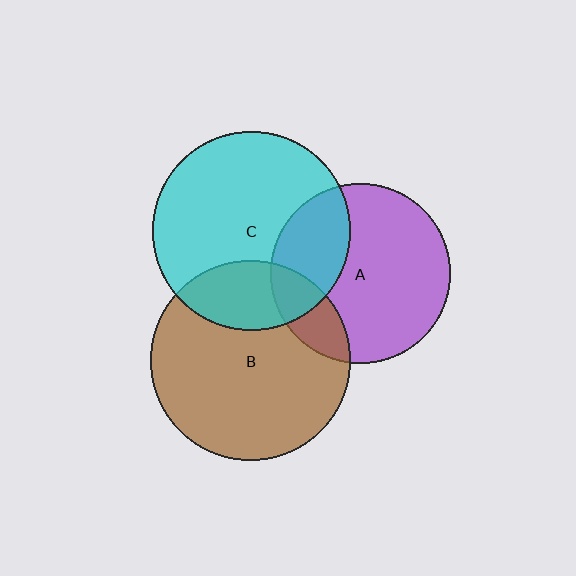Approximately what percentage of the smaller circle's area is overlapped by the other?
Approximately 25%.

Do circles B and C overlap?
Yes.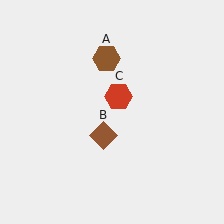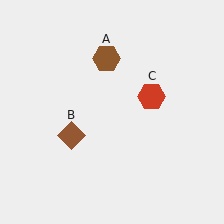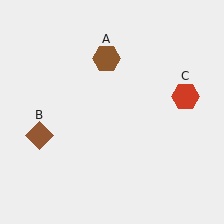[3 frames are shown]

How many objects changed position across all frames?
2 objects changed position: brown diamond (object B), red hexagon (object C).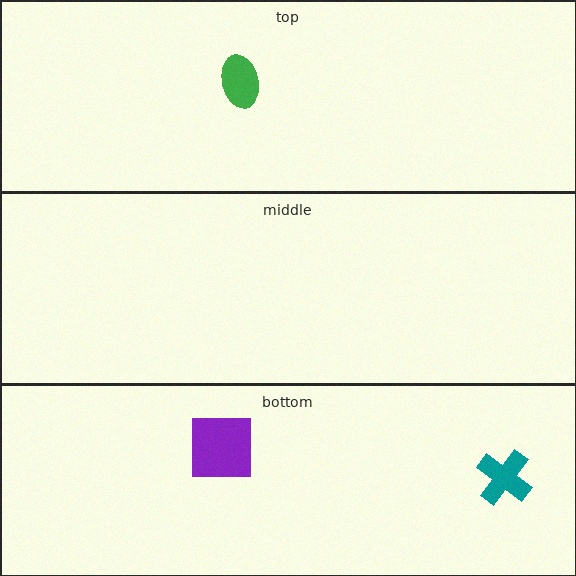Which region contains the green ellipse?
The top region.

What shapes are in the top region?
The green ellipse.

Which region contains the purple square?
The bottom region.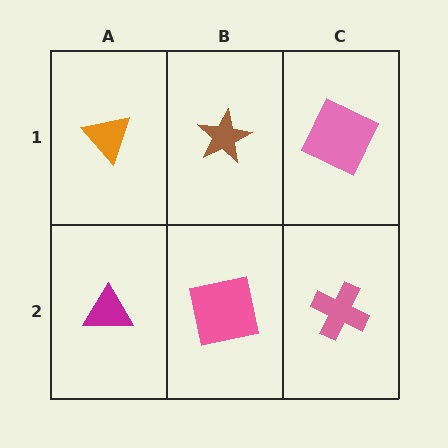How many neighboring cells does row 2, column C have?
2.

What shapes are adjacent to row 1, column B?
A pink square (row 2, column B), an orange triangle (row 1, column A), a pink square (row 1, column C).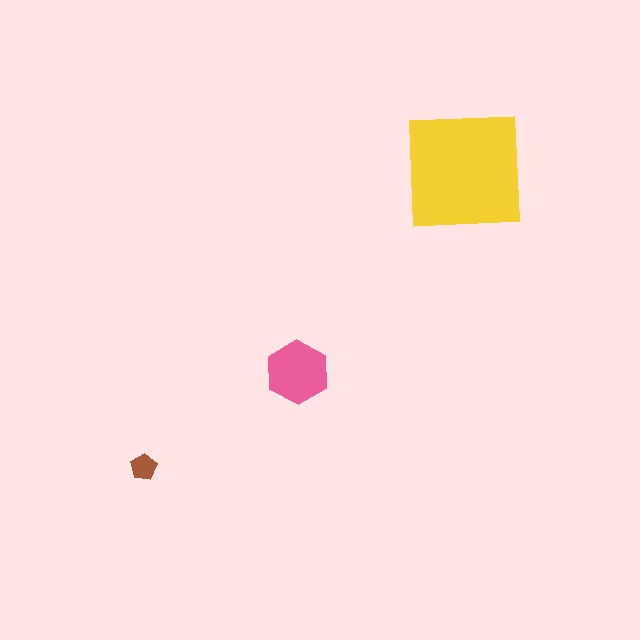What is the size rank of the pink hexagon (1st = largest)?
2nd.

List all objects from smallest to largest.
The brown pentagon, the pink hexagon, the yellow square.